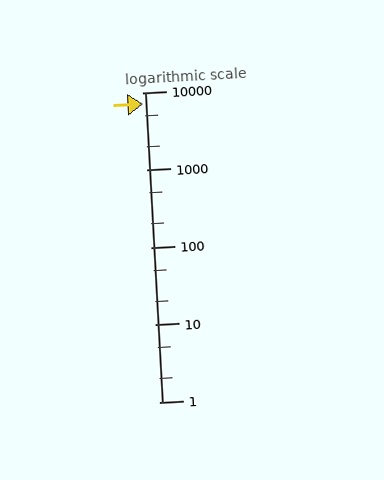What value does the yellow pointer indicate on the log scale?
The pointer indicates approximately 7200.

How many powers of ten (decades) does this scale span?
The scale spans 4 decades, from 1 to 10000.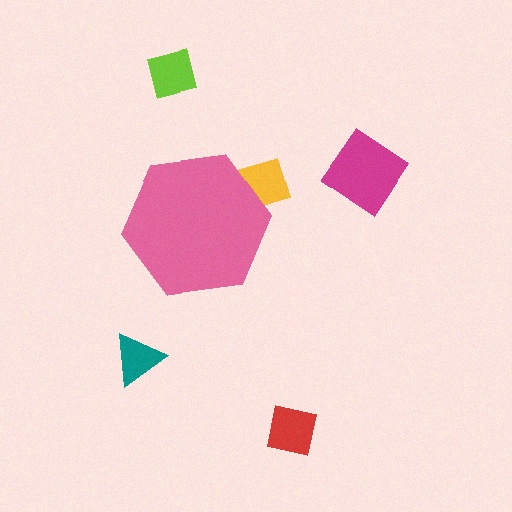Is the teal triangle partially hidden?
No, the teal triangle is fully visible.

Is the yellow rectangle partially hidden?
Yes, the yellow rectangle is partially hidden behind the pink hexagon.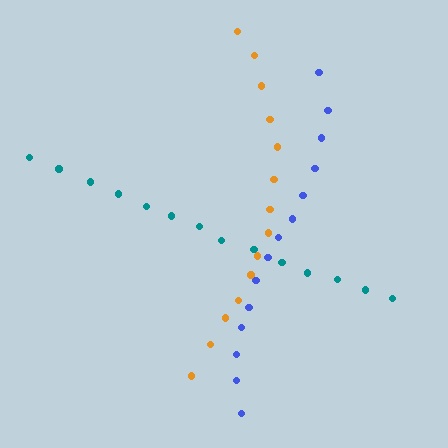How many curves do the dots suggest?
There are 3 distinct paths.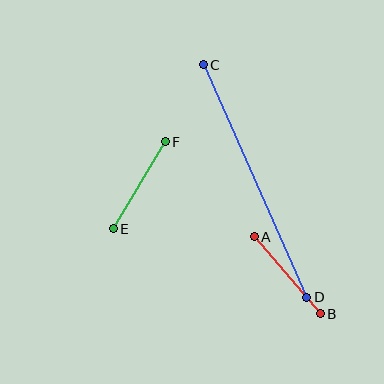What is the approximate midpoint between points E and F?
The midpoint is at approximately (139, 185) pixels.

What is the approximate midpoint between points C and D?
The midpoint is at approximately (255, 181) pixels.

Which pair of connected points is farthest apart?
Points C and D are farthest apart.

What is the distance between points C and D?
The distance is approximately 255 pixels.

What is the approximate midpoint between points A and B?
The midpoint is at approximately (287, 275) pixels.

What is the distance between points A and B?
The distance is approximately 102 pixels.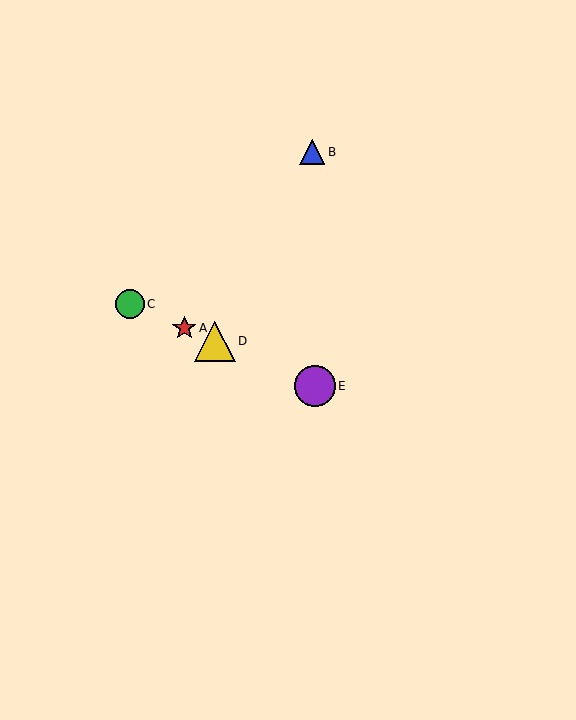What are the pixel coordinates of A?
Object A is at (184, 328).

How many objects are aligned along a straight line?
4 objects (A, C, D, E) are aligned along a straight line.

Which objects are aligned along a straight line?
Objects A, C, D, E are aligned along a straight line.